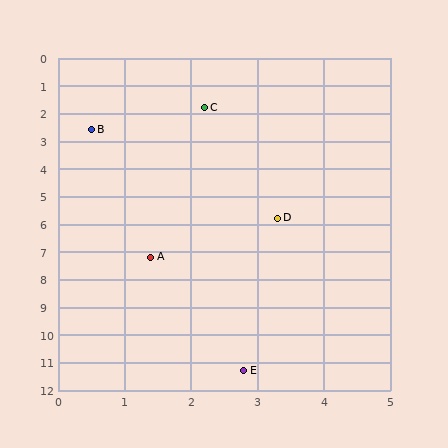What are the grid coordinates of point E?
Point E is at approximately (2.8, 11.3).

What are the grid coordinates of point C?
Point C is at approximately (2.2, 1.8).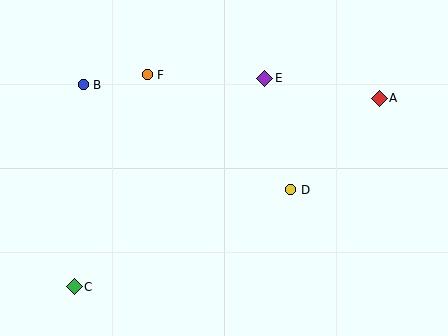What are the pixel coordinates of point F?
Point F is at (147, 75).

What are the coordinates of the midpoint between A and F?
The midpoint between A and F is at (263, 87).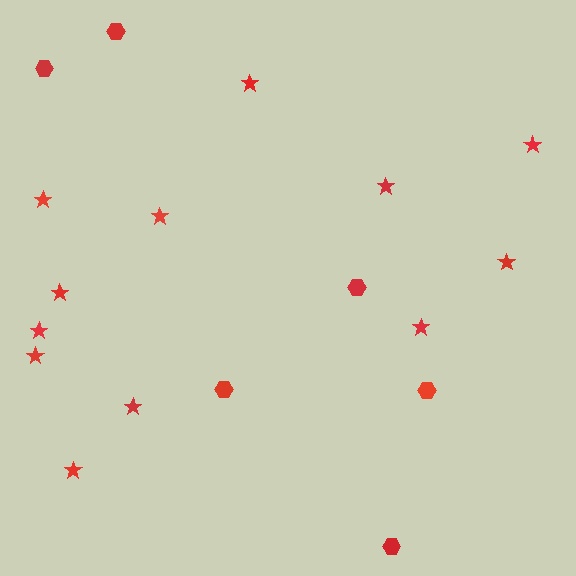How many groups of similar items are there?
There are 2 groups: one group of hexagons (6) and one group of stars (12).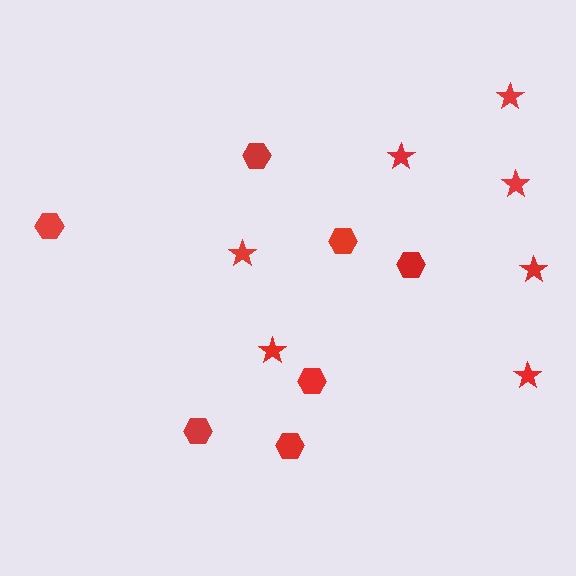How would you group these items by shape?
There are 2 groups: one group of stars (7) and one group of hexagons (7).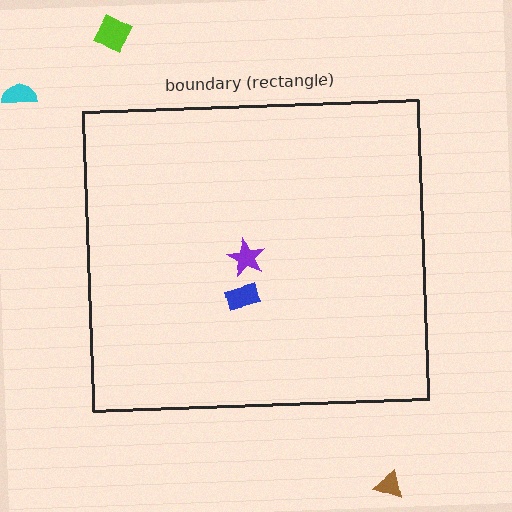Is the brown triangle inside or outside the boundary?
Outside.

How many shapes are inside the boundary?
2 inside, 3 outside.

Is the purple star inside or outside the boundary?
Inside.